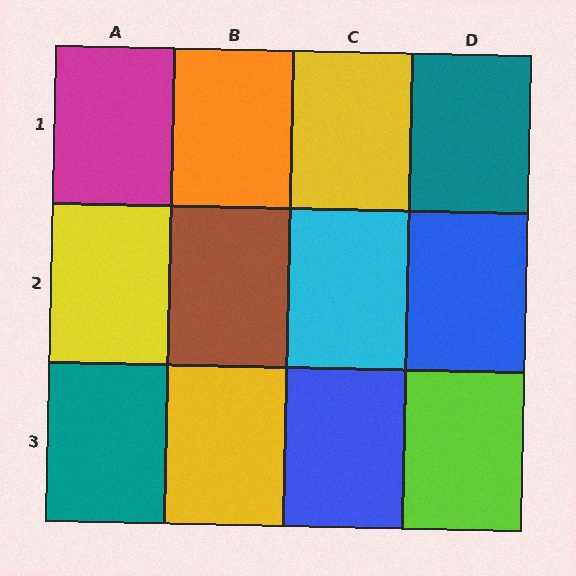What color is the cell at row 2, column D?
Blue.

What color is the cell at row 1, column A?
Magenta.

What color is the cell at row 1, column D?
Teal.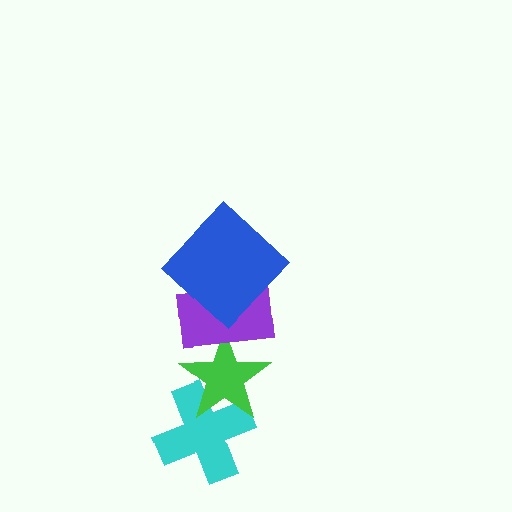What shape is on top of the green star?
The purple rectangle is on top of the green star.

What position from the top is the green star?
The green star is 3rd from the top.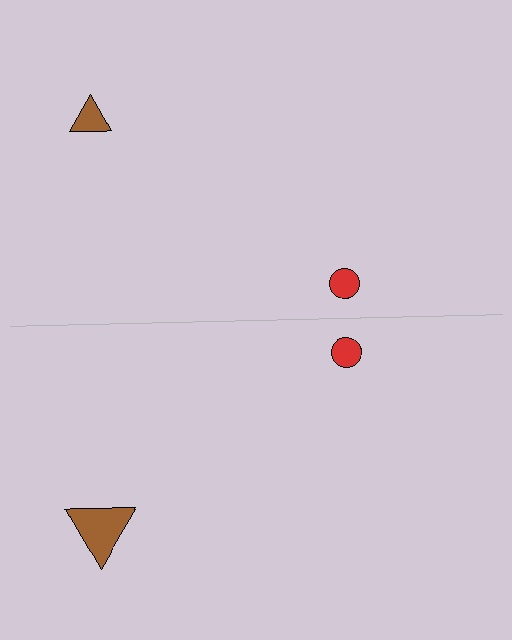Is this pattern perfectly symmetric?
No, the pattern is not perfectly symmetric. The brown triangle on the bottom side has a different size than its mirror counterpart.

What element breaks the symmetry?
The brown triangle on the bottom side has a different size than its mirror counterpart.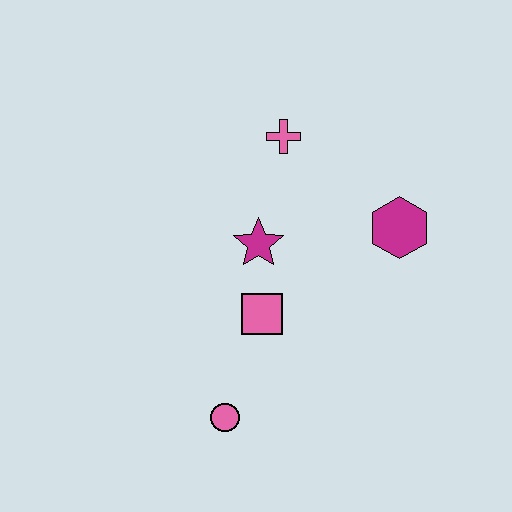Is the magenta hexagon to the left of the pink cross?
No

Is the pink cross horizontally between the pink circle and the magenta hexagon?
Yes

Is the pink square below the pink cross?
Yes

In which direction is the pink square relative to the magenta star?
The pink square is below the magenta star.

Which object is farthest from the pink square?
The pink cross is farthest from the pink square.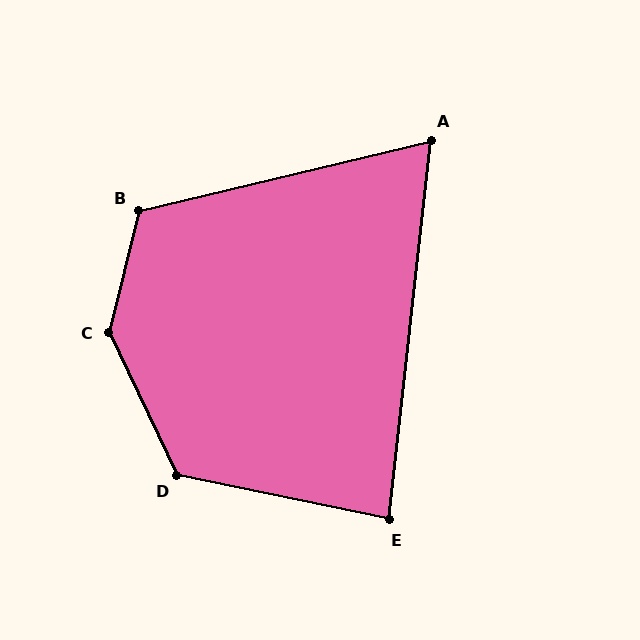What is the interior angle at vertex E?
Approximately 85 degrees (acute).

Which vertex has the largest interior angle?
C, at approximately 141 degrees.